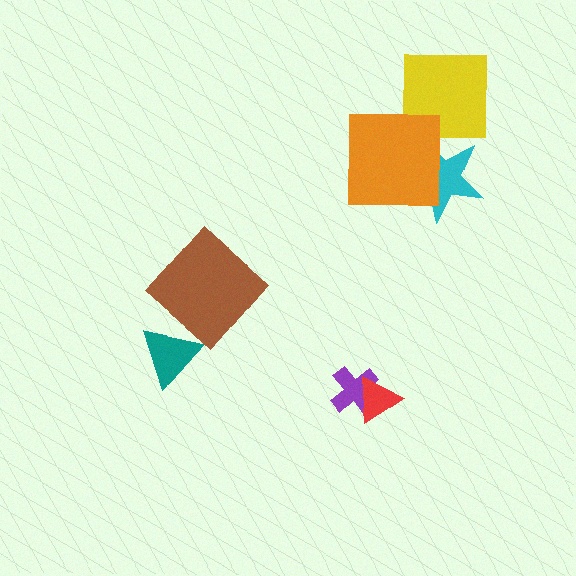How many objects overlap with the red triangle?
1 object overlaps with the red triangle.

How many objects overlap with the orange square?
1 object overlaps with the orange square.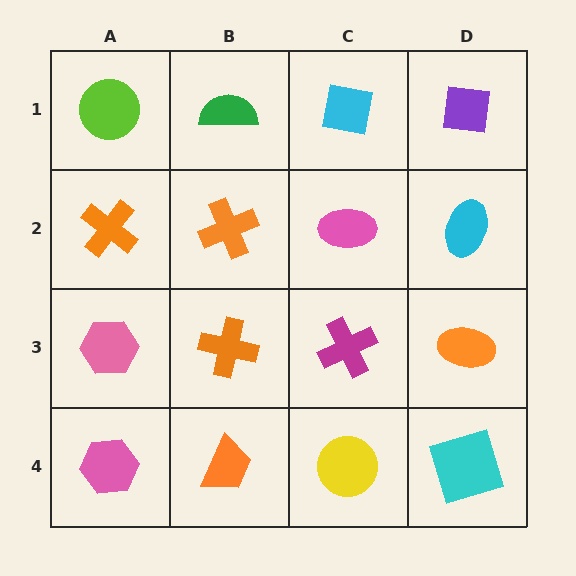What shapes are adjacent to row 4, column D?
An orange ellipse (row 3, column D), a yellow circle (row 4, column C).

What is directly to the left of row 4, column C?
An orange trapezoid.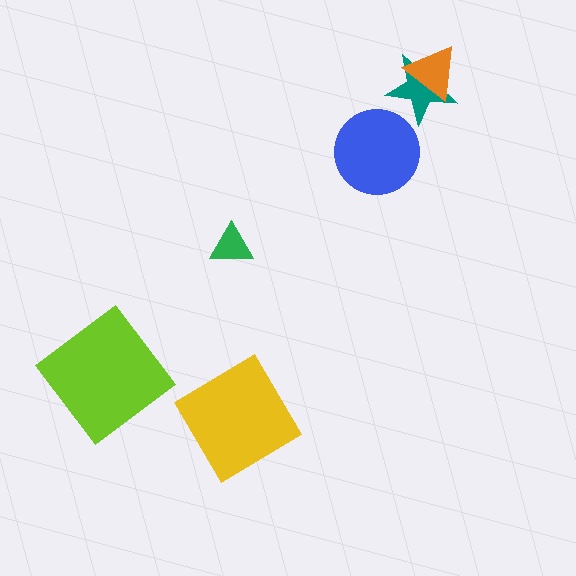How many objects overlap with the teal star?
1 object overlaps with the teal star.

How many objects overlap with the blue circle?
0 objects overlap with the blue circle.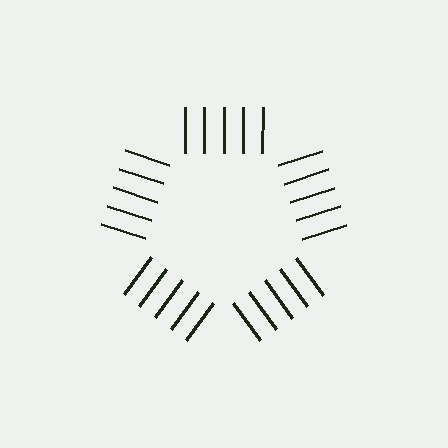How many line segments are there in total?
25 — 5 along each of the 5 edges.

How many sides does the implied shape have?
5 sides — the line-ends trace a pentagon.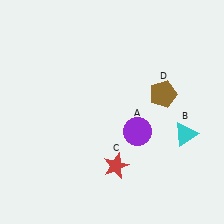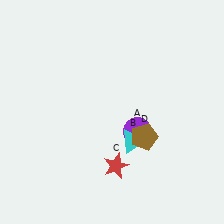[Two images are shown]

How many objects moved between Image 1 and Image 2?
2 objects moved between the two images.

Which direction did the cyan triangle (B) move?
The cyan triangle (B) moved left.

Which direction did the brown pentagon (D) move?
The brown pentagon (D) moved down.